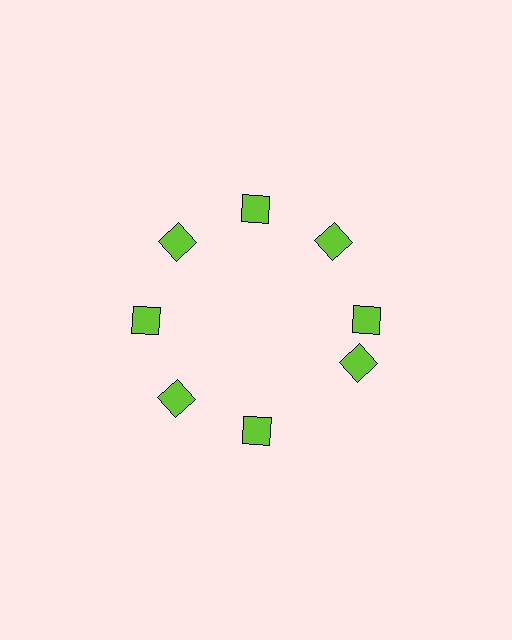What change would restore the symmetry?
The symmetry would be restored by rotating it back into even spacing with its neighbors so that all 8 diamonds sit at equal angles and equal distance from the center.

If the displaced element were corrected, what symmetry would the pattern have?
It would have 8-fold rotational symmetry — the pattern would map onto itself every 45 degrees.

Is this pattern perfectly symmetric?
No. The 8 lime diamonds are arranged in a ring, but one element near the 4 o'clock position is rotated out of alignment along the ring, breaking the 8-fold rotational symmetry.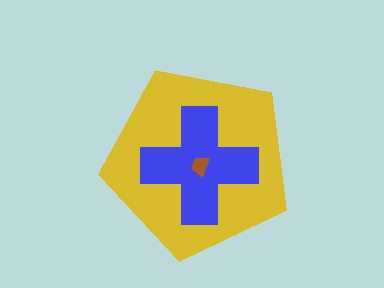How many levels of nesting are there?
3.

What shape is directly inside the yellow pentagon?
The blue cross.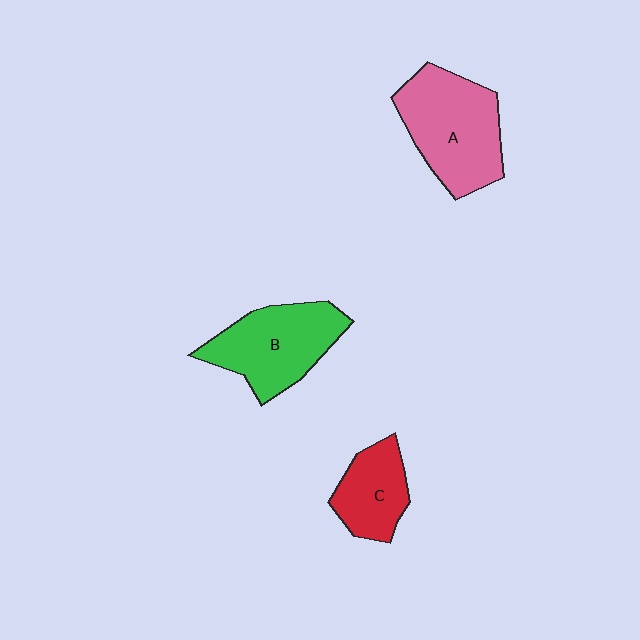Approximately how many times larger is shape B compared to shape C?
Approximately 1.5 times.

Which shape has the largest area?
Shape A (pink).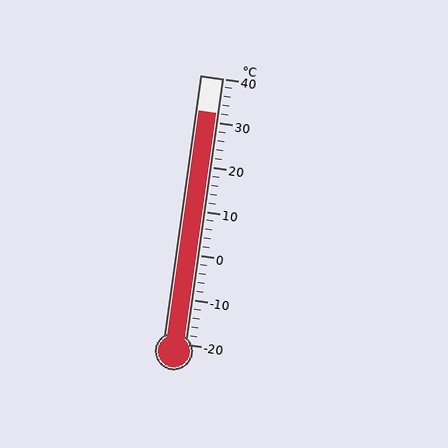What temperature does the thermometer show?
The thermometer shows approximately 32°C.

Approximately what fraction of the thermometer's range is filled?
The thermometer is filled to approximately 85% of its range.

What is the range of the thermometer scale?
The thermometer scale ranges from -20°C to 40°C.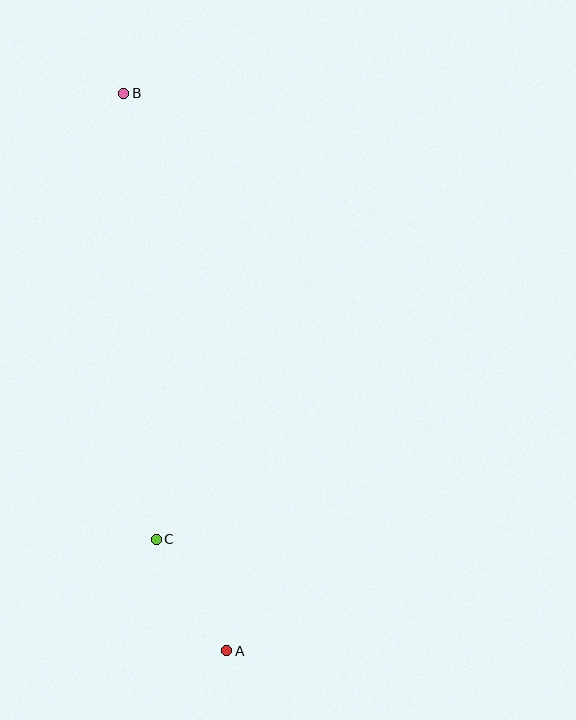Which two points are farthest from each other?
Points A and B are farthest from each other.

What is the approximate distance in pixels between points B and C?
The distance between B and C is approximately 447 pixels.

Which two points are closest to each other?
Points A and C are closest to each other.